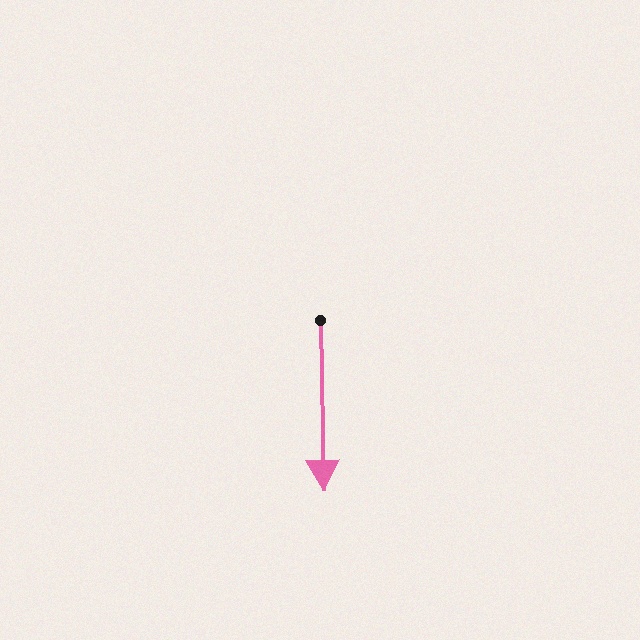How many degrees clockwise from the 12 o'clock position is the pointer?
Approximately 179 degrees.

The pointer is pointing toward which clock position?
Roughly 6 o'clock.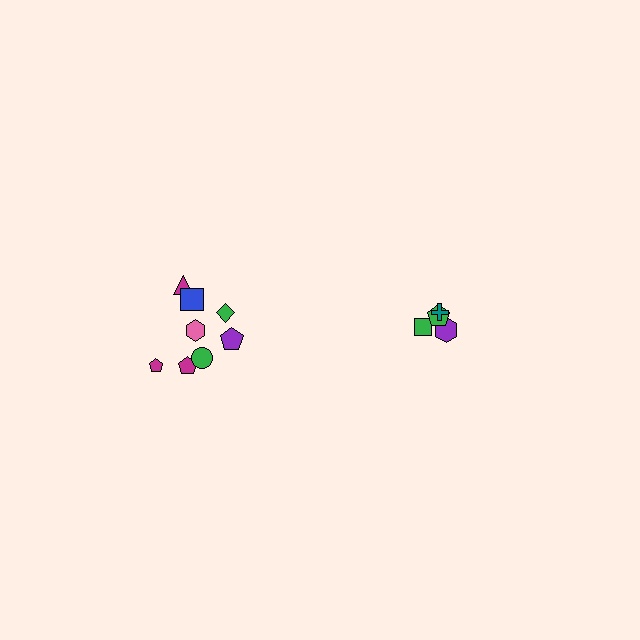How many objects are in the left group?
There are 8 objects.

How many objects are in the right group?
There are 4 objects.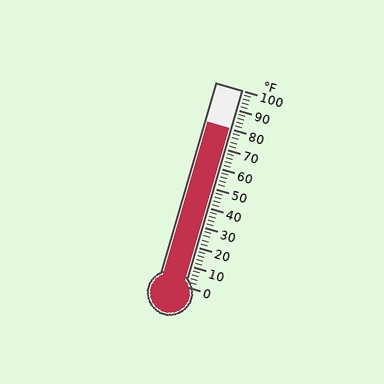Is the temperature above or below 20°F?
The temperature is above 20°F.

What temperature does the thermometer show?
The thermometer shows approximately 80°F.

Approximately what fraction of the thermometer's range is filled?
The thermometer is filled to approximately 80% of its range.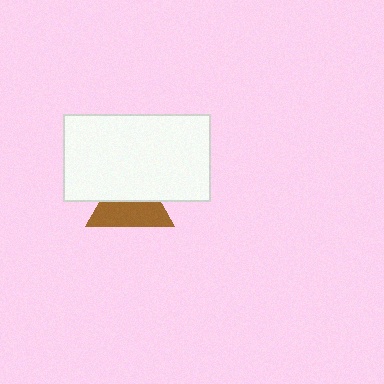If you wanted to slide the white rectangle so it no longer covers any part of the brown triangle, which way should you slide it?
Slide it up — that is the most direct way to separate the two shapes.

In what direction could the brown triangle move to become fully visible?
The brown triangle could move down. That would shift it out from behind the white rectangle entirely.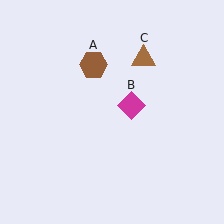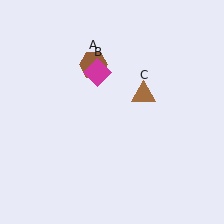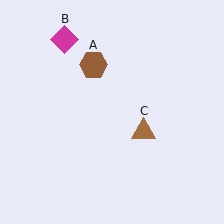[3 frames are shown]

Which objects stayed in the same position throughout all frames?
Brown hexagon (object A) remained stationary.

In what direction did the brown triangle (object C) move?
The brown triangle (object C) moved down.